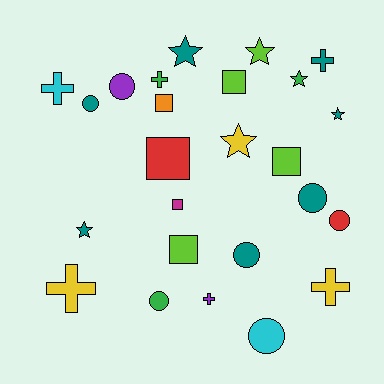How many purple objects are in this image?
There are 2 purple objects.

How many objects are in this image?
There are 25 objects.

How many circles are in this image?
There are 7 circles.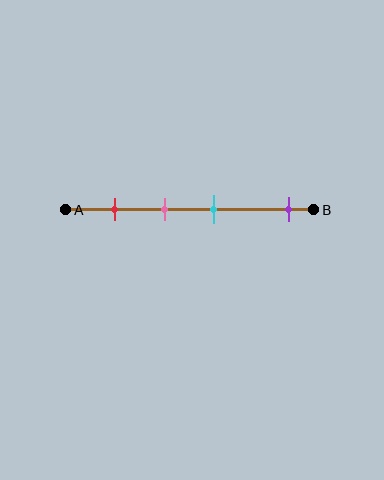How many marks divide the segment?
There are 4 marks dividing the segment.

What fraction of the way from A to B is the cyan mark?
The cyan mark is approximately 60% (0.6) of the way from A to B.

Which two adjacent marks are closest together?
The pink and cyan marks are the closest adjacent pair.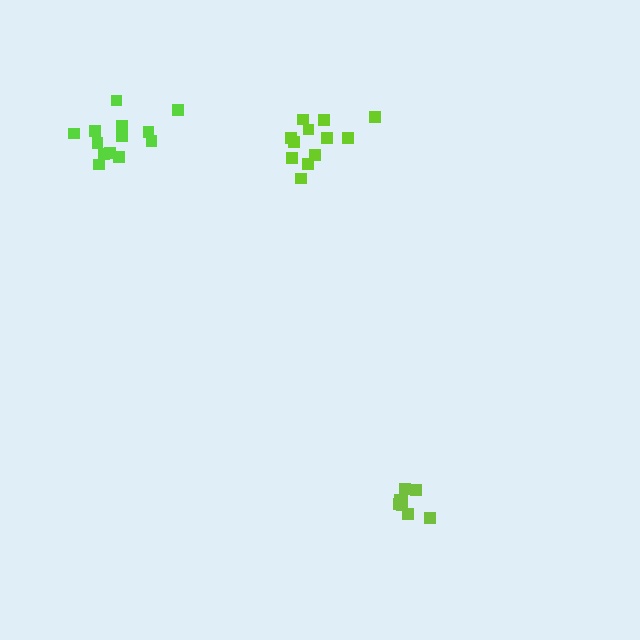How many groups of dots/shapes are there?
There are 3 groups.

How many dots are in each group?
Group 1: 12 dots, Group 2: 13 dots, Group 3: 8 dots (33 total).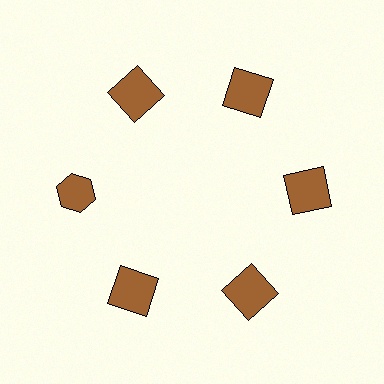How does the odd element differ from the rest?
It has a different shape: hexagon instead of square.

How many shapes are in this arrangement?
There are 6 shapes arranged in a ring pattern.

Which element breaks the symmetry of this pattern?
The brown hexagon at roughly the 9 o'clock position breaks the symmetry. All other shapes are brown squares.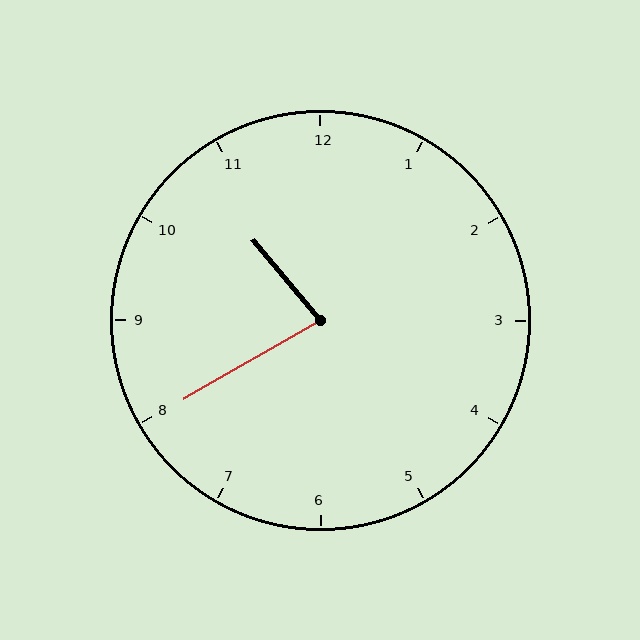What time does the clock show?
10:40.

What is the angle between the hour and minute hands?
Approximately 80 degrees.